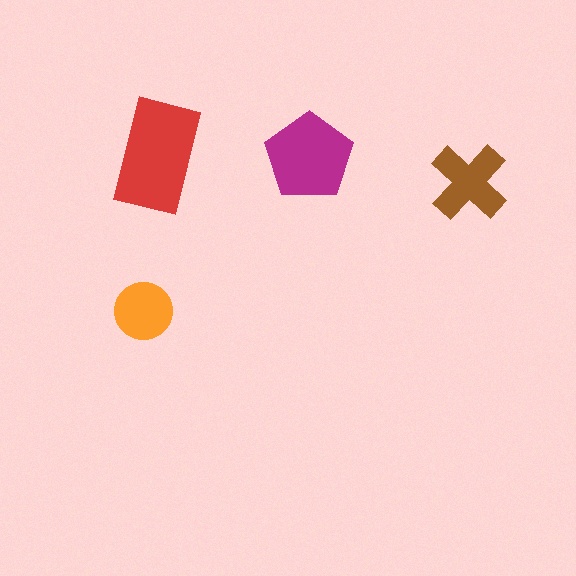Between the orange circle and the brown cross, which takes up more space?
The brown cross.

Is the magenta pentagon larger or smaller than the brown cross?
Larger.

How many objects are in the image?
There are 4 objects in the image.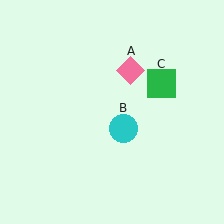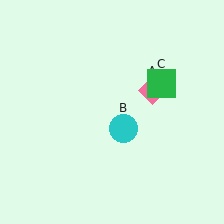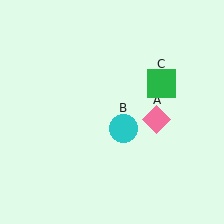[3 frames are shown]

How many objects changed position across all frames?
1 object changed position: pink diamond (object A).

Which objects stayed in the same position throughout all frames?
Cyan circle (object B) and green square (object C) remained stationary.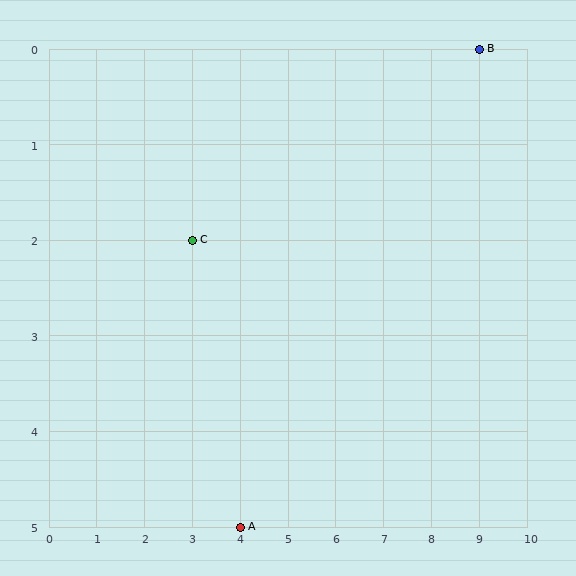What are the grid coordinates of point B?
Point B is at grid coordinates (9, 0).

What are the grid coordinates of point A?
Point A is at grid coordinates (4, 5).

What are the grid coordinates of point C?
Point C is at grid coordinates (3, 2).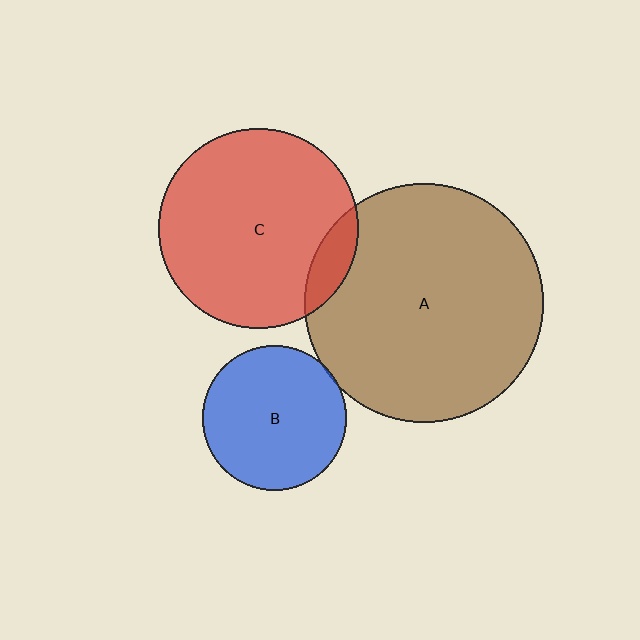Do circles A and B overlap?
Yes.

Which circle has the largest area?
Circle A (brown).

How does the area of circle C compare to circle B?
Approximately 1.9 times.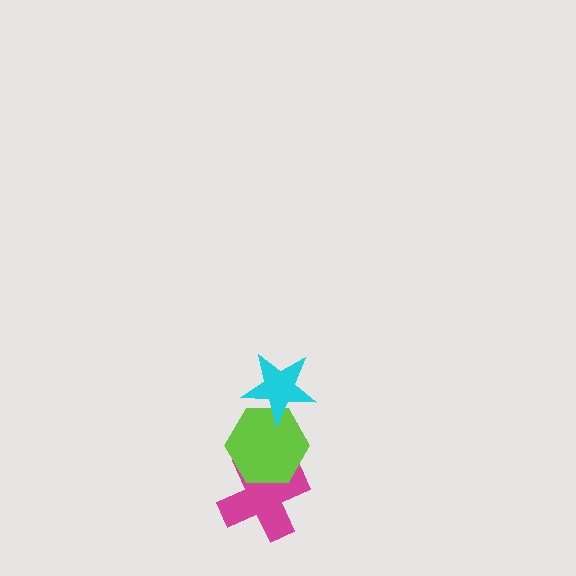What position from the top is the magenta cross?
The magenta cross is 3rd from the top.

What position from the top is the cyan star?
The cyan star is 1st from the top.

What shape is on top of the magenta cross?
The lime hexagon is on top of the magenta cross.